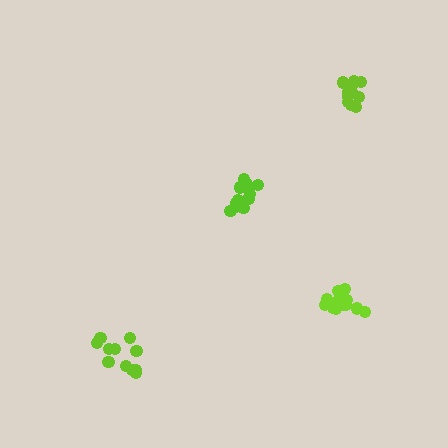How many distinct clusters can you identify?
There are 4 distinct clusters.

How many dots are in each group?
Group 1: 12 dots, Group 2: 11 dots, Group 3: 13 dots, Group 4: 17 dots (53 total).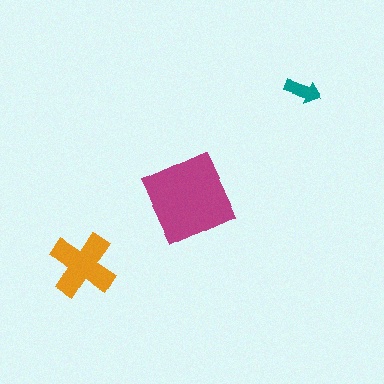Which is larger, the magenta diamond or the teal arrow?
The magenta diamond.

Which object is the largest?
The magenta diamond.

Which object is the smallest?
The teal arrow.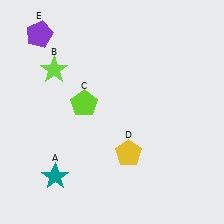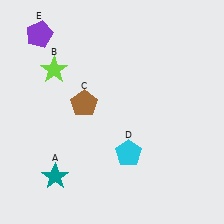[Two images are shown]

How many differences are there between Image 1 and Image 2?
There are 2 differences between the two images.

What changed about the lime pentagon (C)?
In Image 1, C is lime. In Image 2, it changed to brown.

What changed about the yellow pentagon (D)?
In Image 1, D is yellow. In Image 2, it changed to cyan.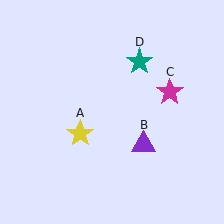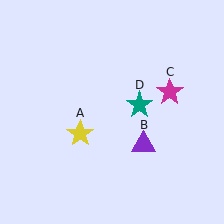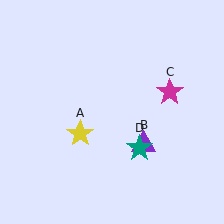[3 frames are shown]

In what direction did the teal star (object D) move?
The teal star (object D) moved down.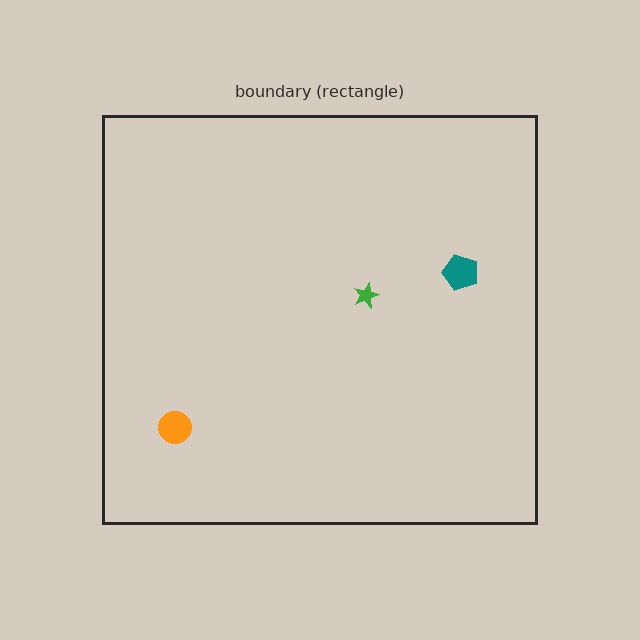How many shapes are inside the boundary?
3 inside, 0 outside.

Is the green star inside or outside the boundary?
Inside.